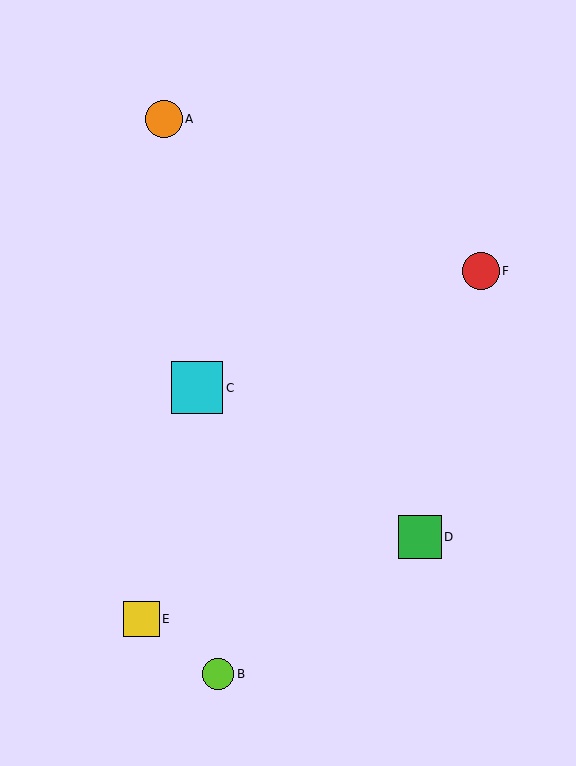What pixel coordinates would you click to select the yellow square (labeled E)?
Click at (142, 619) to select the yellow square E.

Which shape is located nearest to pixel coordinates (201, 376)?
The cyan square (labeled C) at (197, 388) is nearest to that location.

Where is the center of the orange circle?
The center of the orange circle is at (164, 119).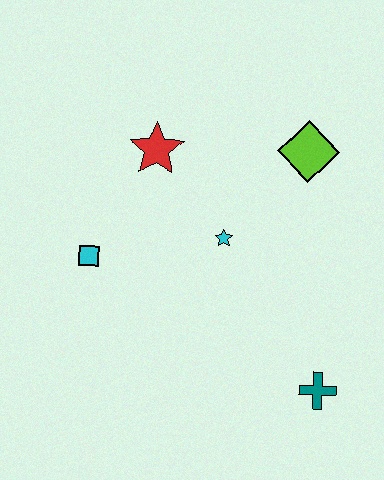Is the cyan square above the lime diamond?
No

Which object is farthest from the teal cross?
The red star is farthest from the teal cross.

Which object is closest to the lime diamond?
The cyan star is closest to the lime diamond.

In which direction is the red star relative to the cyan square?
The red star is above the cyan square.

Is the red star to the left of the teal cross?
Yes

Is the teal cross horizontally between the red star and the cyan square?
No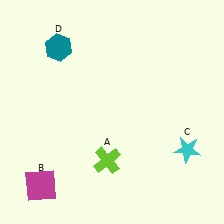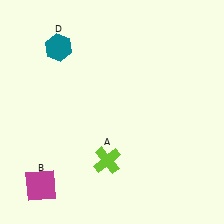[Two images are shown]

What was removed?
The cyan star (C) was removed in Image 2.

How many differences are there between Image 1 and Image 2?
There is 1 difference between the two images.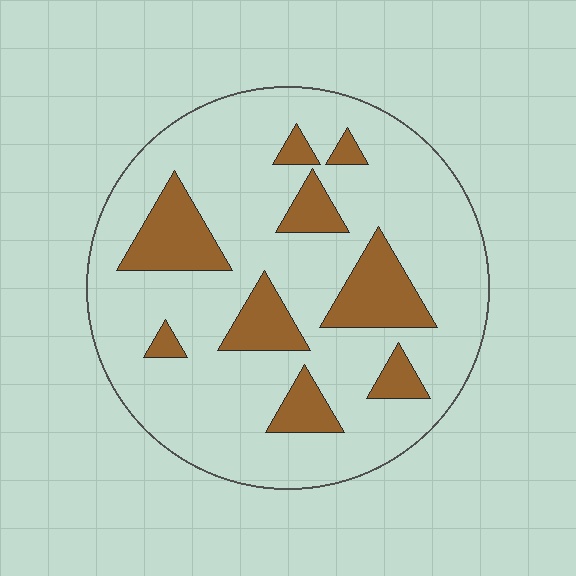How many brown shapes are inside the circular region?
9.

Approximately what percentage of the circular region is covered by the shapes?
Approximately 20%.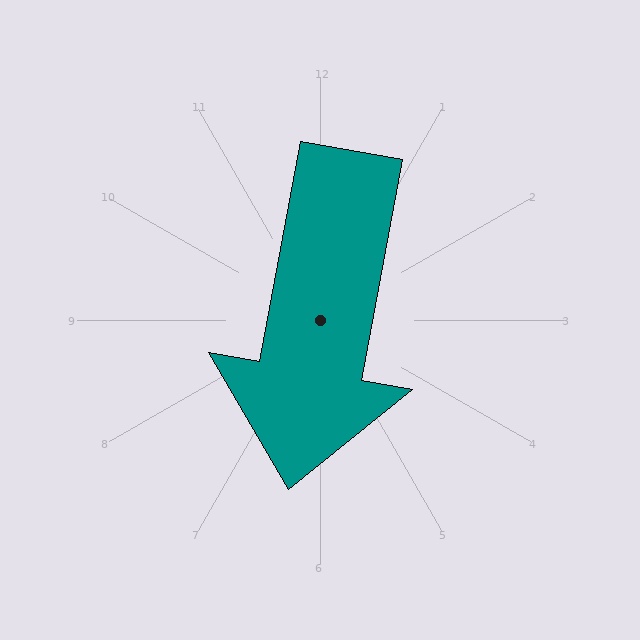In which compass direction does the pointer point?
South.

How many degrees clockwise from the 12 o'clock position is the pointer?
Approximately 190 degrees.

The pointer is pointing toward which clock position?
Roughly 6 o'clock.